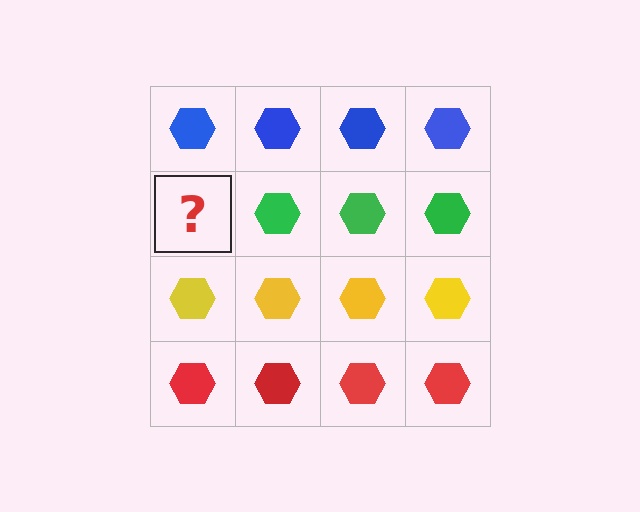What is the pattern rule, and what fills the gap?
The rule is that each row has a consistent color. The gap should be filled with a green hexagon.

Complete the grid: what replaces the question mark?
The question mark should be replaced with a green hexagon.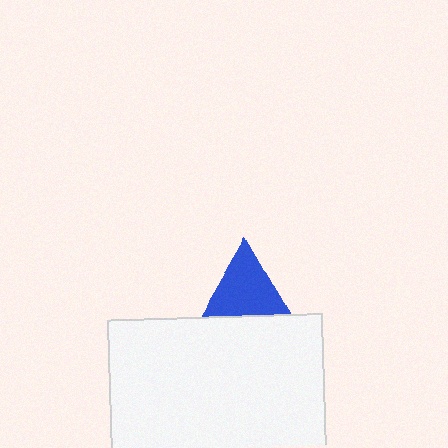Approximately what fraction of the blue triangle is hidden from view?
Roughly 53% of the blue triangle is hidden behind the white rectangle.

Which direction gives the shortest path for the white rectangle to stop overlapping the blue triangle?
Moving down gives the shortest separation.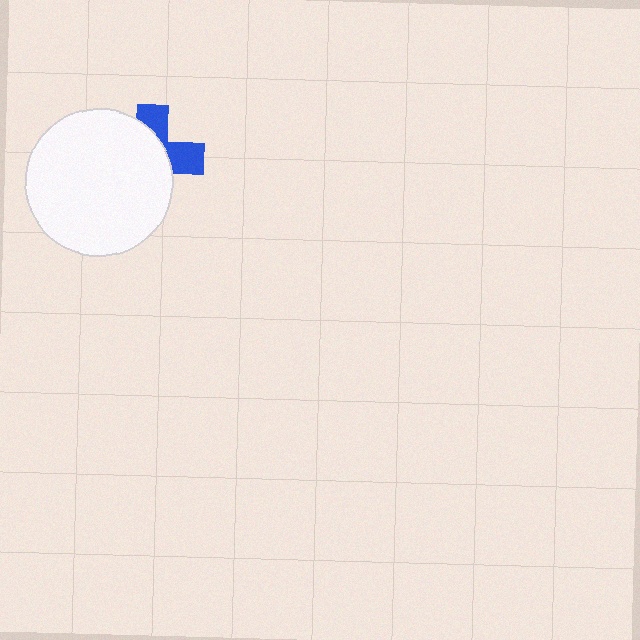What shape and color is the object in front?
The object in front is a white circle.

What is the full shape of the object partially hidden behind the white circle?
The partially hidden object is a blue cross.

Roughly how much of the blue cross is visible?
A small part of it is visible (roughly 35%).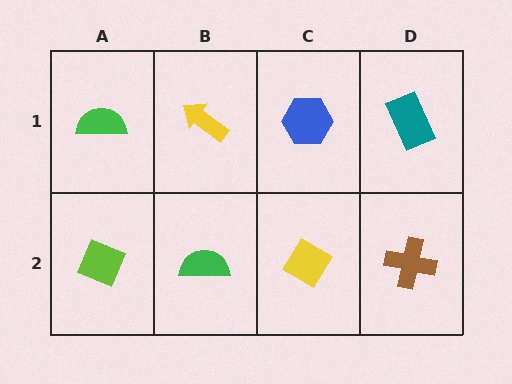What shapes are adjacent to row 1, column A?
A lime diamond (row 2, column A), a yellow arrow (row 1, column B).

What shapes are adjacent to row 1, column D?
A brown cross (row 2, column D), a blue hexagon (row 1, column C).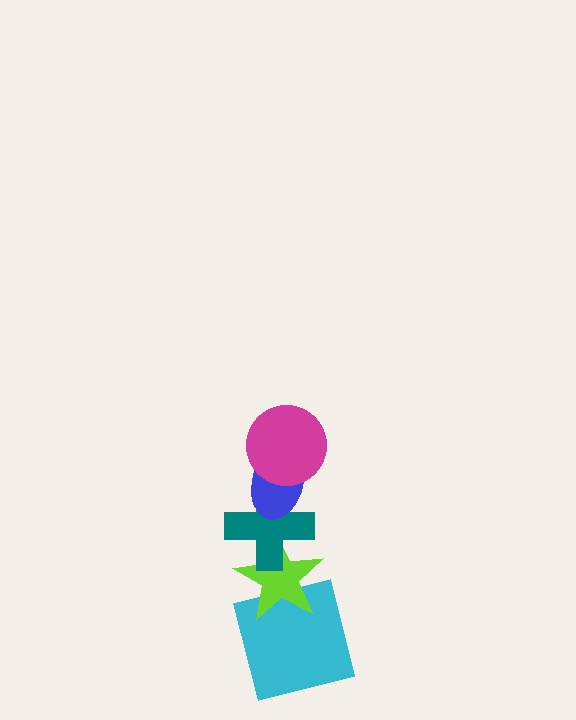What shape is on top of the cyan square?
The lime star is on top of the cyan square.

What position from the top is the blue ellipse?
The blue ellipse is 2nd from the top.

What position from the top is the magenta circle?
The magenta circle is 1st from the top.